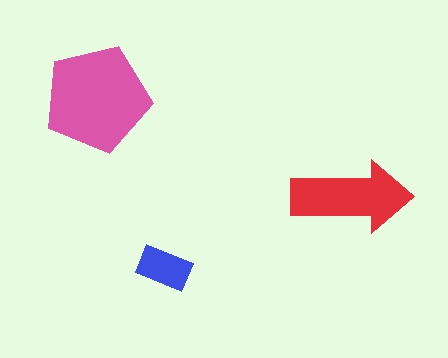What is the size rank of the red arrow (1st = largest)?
2nd.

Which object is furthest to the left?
The pink pentagon is leftmost.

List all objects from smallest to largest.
The blue rectangle, the red arrow, the pink pentagon.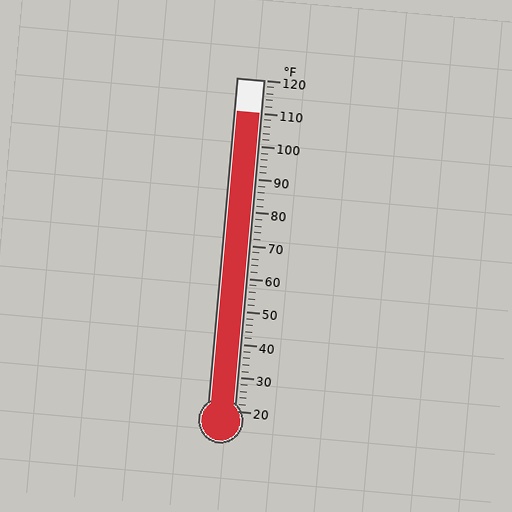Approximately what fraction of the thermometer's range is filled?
The thermometer is filled to approximately 90% of its range.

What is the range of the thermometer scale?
The thermometer scale ranges from 20°F to 120°F.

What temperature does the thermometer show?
The thermometer shows approximately 110°F.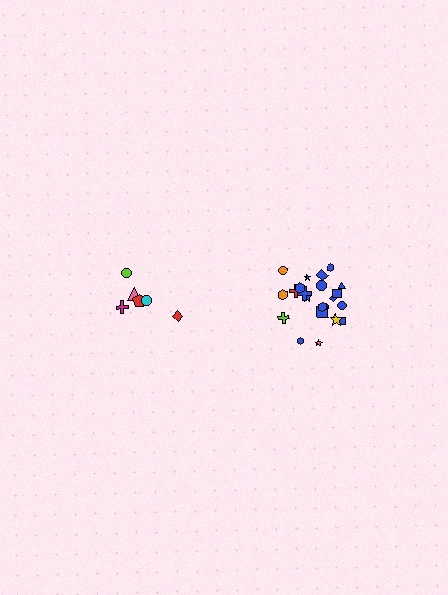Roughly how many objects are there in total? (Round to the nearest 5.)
Roughly 30 objects in total.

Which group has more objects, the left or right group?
The right group.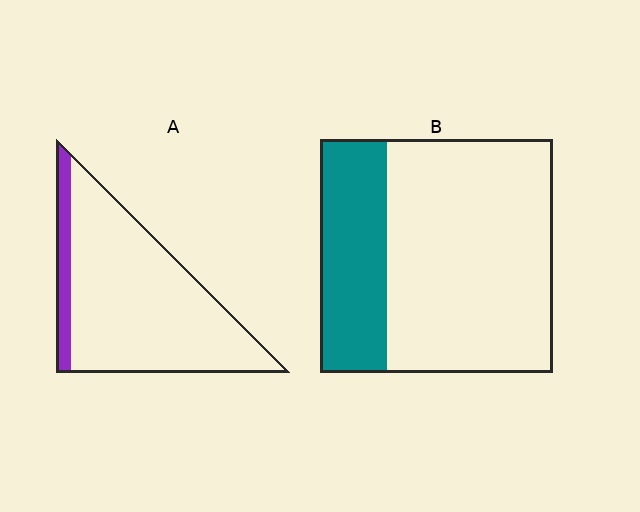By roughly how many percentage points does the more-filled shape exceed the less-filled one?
By roughly 15 percentage points (B over A).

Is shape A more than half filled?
No.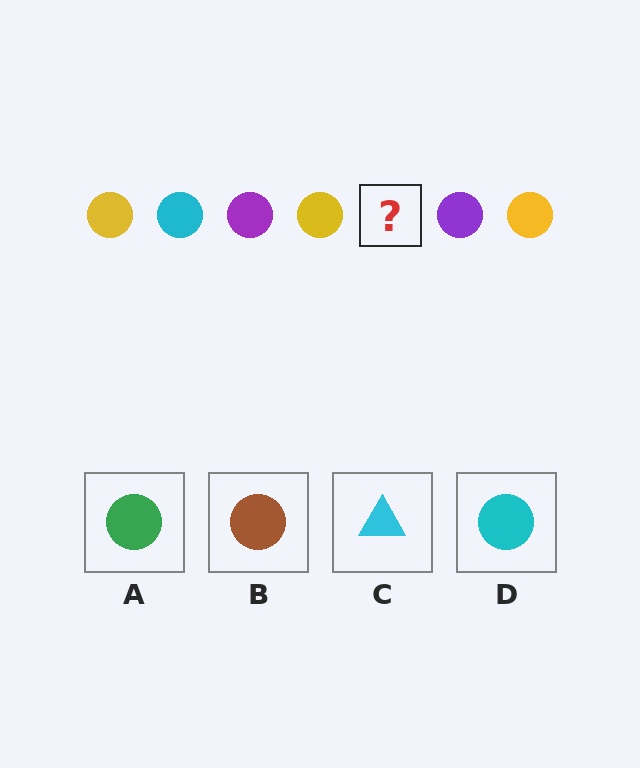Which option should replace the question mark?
Option D.